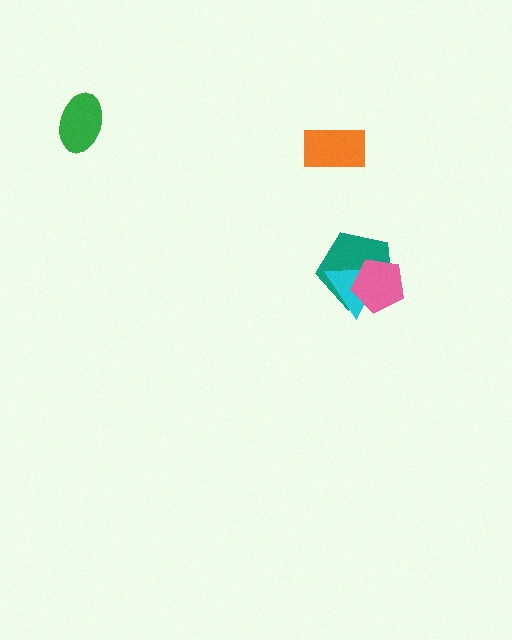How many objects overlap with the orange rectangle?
0 objects overlap with the orange rectangle.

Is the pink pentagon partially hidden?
No, no other shape covers it.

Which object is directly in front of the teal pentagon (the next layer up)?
The cyan triangle is directly in front of the teal pentagon.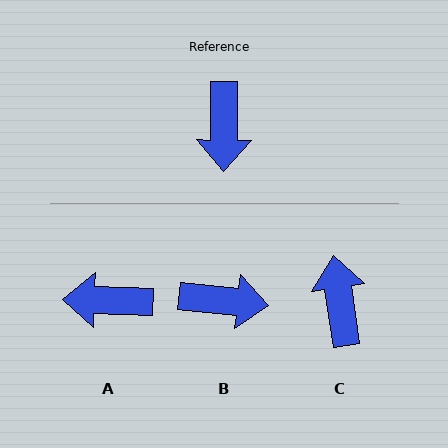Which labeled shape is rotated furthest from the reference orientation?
C, about 171 degrees away.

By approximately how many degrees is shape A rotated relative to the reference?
Approximately 92 degrees clockwise.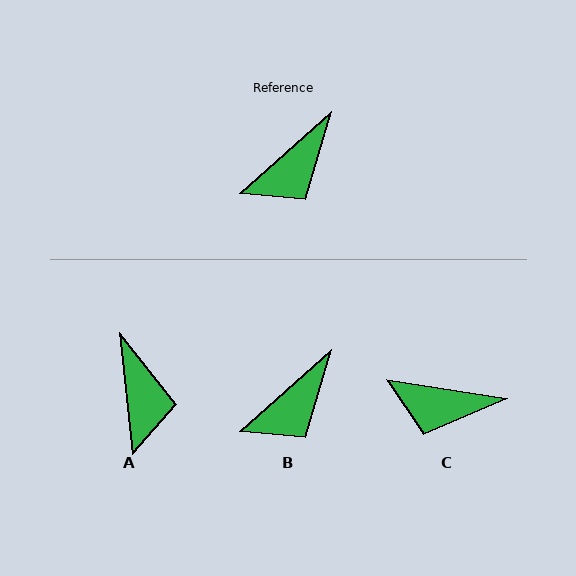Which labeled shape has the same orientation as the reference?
B.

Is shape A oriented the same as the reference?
No, it is off by about 54 degrees.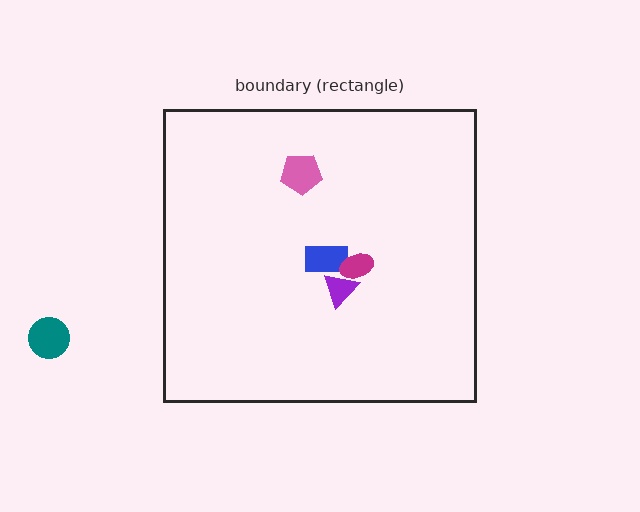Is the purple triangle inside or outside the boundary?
Inside.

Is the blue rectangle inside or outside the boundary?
Inside.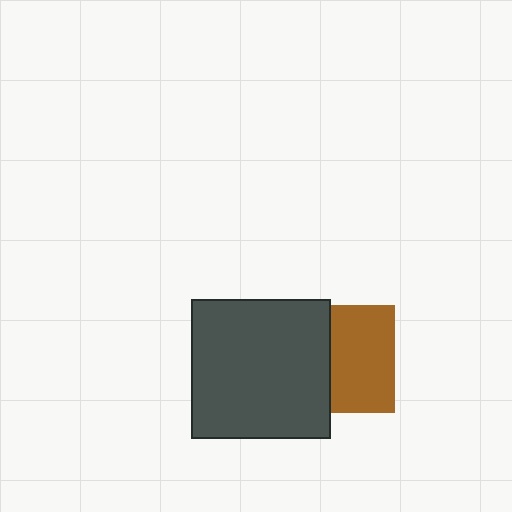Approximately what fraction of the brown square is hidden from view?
Roughly 42% of the brown square is hidden behind the dark gray square.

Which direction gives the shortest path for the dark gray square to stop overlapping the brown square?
Moving left gives the shortest separation.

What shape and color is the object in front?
The object in front is a dark gray square.